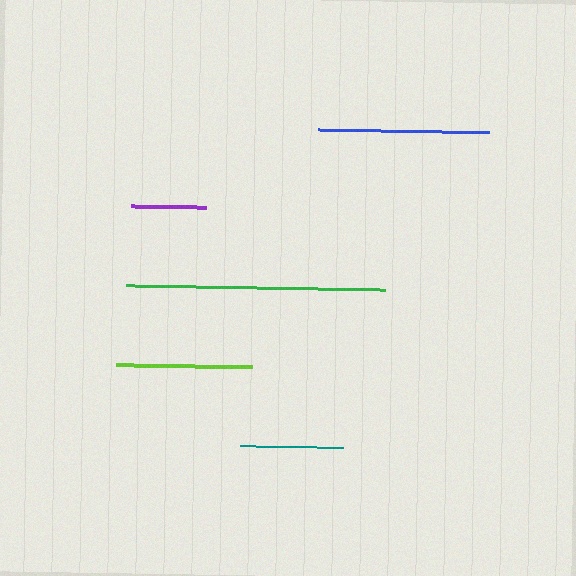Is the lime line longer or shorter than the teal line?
The lime line is longer than the teal line.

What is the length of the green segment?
The green segment is approximately 260 pixels long.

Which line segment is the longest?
The green line is the longest at approximately 260 pixels.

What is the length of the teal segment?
The teal segment is approximately 104 pixels long.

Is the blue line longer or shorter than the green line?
The green line is longer than the blue line.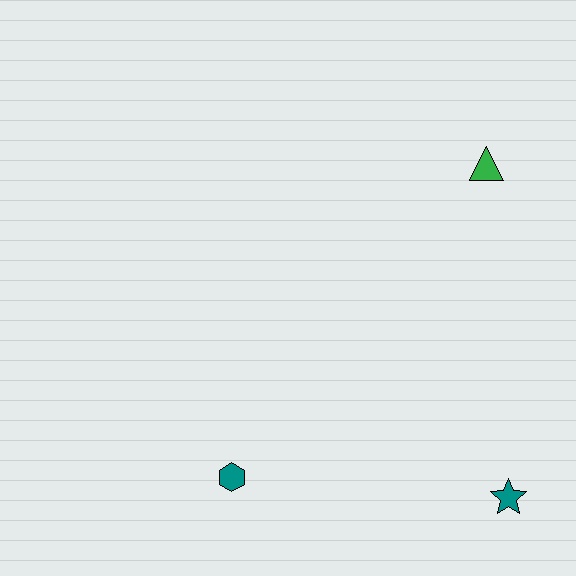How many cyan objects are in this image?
There are no cyan objects.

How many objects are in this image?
There are 3 objects.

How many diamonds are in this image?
There are no diamonds.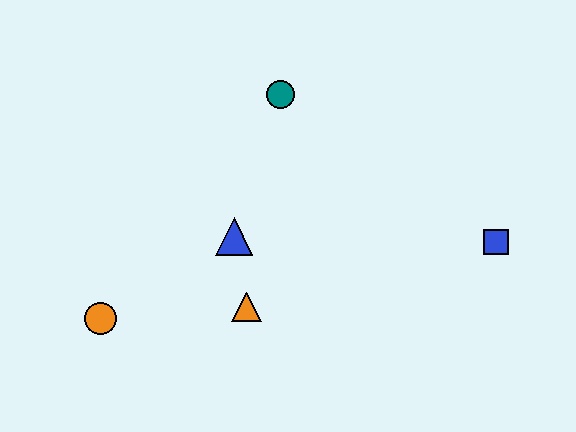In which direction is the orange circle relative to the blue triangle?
The orange circle is to the left of the blue triangle.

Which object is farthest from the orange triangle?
The blue square is farthest from the orange triangle.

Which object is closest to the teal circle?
The blue triangle is closest to the teal circle.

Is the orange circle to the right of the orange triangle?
No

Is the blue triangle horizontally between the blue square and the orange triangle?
No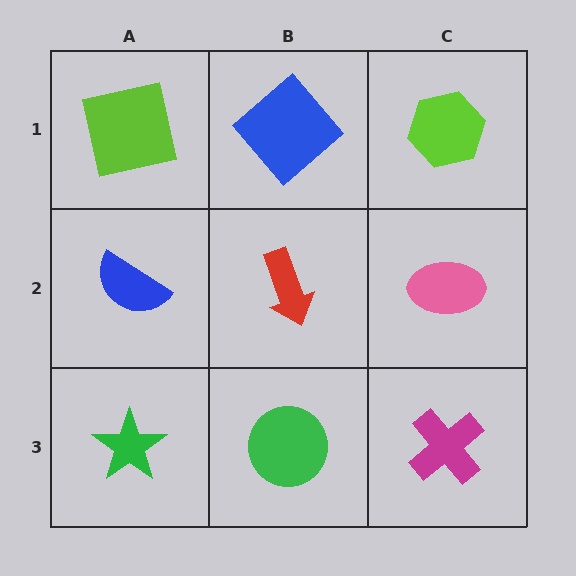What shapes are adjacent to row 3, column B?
A red arrow (row 2, column B), a green star (row 3, column A), a magenta cross (row 3, column C).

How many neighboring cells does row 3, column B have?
3.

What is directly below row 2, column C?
A magenta cross.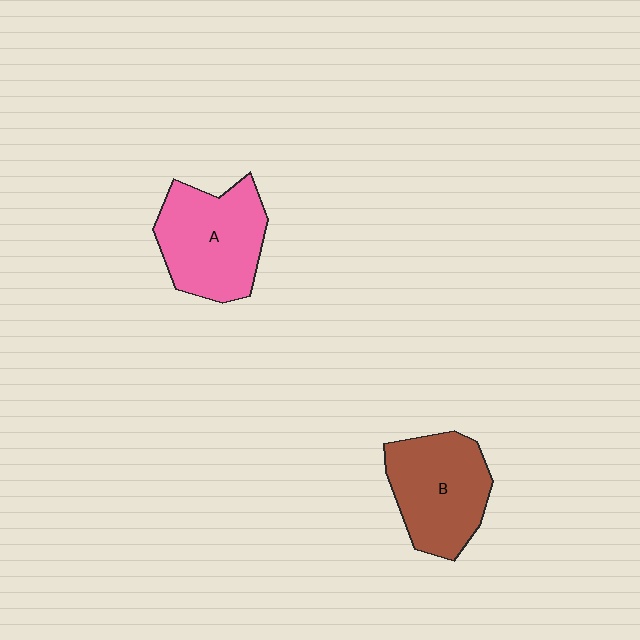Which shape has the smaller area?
Shape B (brown).